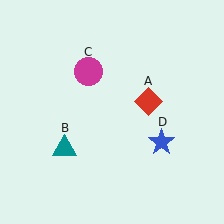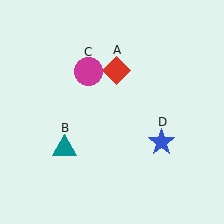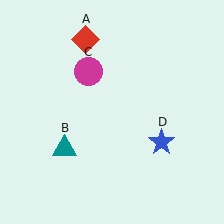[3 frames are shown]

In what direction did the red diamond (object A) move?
The red diamond (object A) moved up and to the left.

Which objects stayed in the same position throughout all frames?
Teal triangle (object B) and magenta circle (object C) and blue star (object D) remained stationary.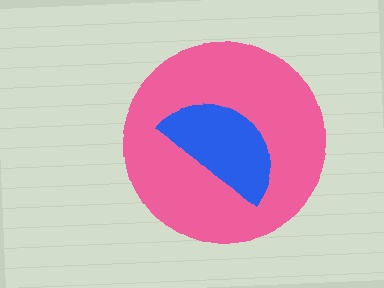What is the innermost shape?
The blue semicircle.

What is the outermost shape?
The pink circle.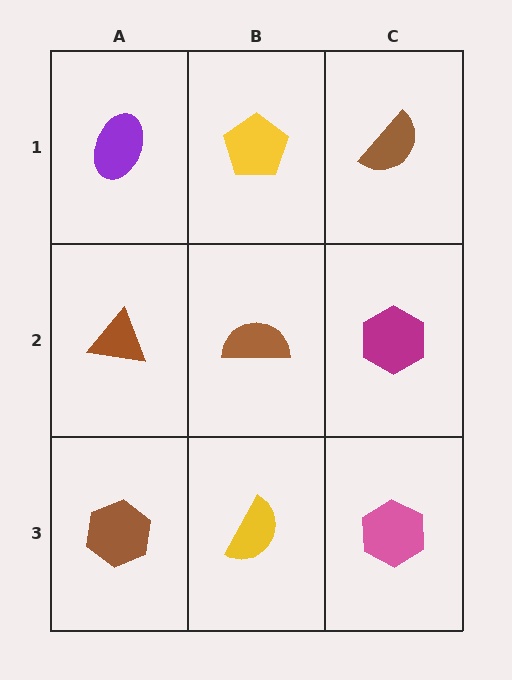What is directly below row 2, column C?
A pink hexagon.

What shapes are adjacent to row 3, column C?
A magenta hexagon (row 2, column C), a yellow semicircle (row 3, column B).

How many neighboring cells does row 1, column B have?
3.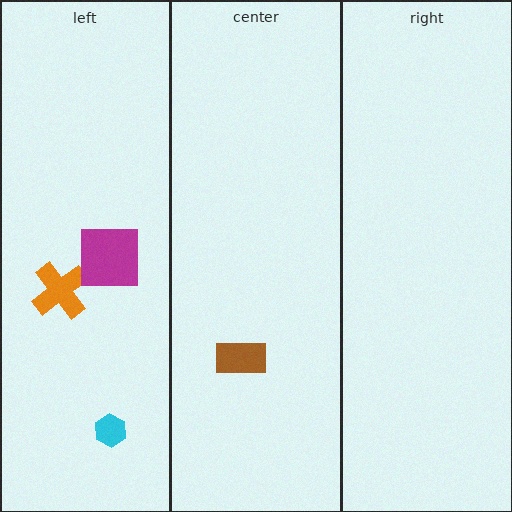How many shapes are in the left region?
3.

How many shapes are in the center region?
1.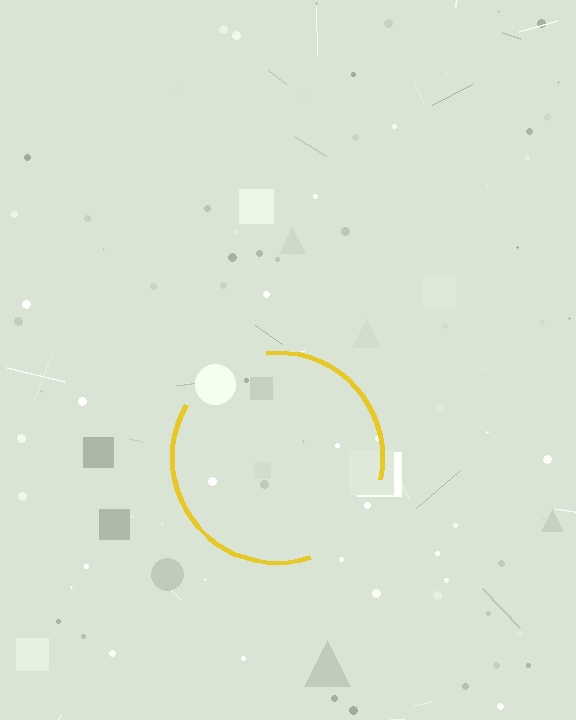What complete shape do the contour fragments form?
The contour fragments form a circle.